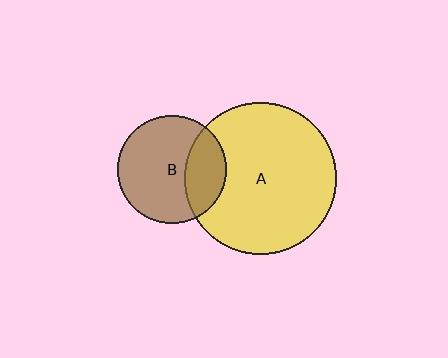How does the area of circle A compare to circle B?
Approximately 1.9 times.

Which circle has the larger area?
Circle A (yellow).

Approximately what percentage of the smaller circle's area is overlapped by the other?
Approximately 30%.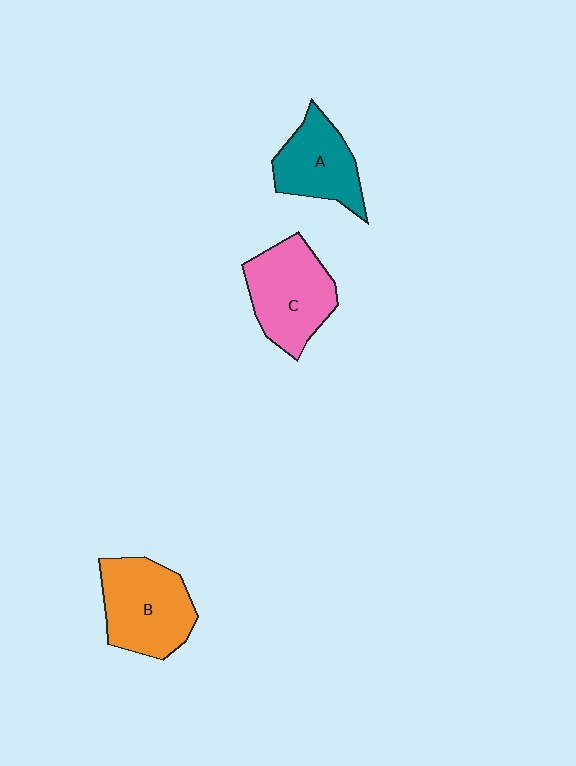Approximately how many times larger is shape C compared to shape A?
Approximately 1.2 times.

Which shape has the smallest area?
Shape A (teal).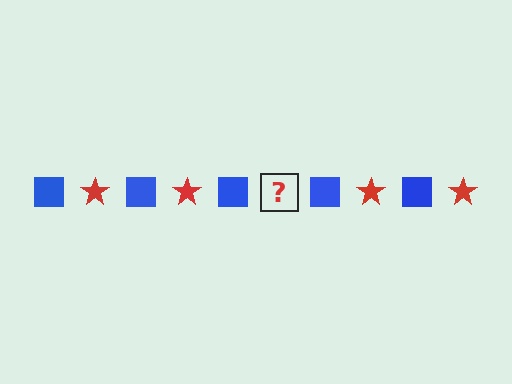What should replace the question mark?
The question mark should be replaced with a red star.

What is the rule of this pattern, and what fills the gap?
The rule is that the pattern alternates between blue square and red star. The gap should be filled with a red star.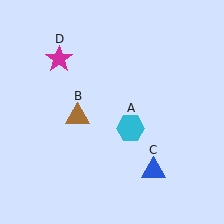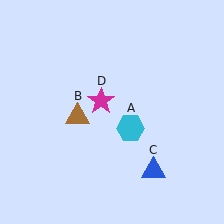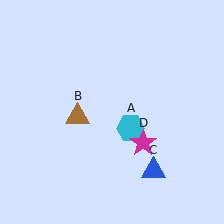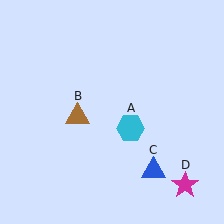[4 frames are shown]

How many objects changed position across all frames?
1 object changed position: magenta star (object D).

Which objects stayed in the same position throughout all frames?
Cyan hexagon (object A) and brown triangle (object B) and blue triangle (object C) remained stationary.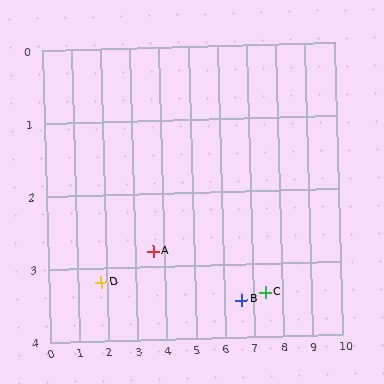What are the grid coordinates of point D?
Point D is at approximately (1.8, 3.2).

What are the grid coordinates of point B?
Point B is at approximately (6.6, 3.5).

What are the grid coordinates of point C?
Point C is at approximately (7.4, 3.4).